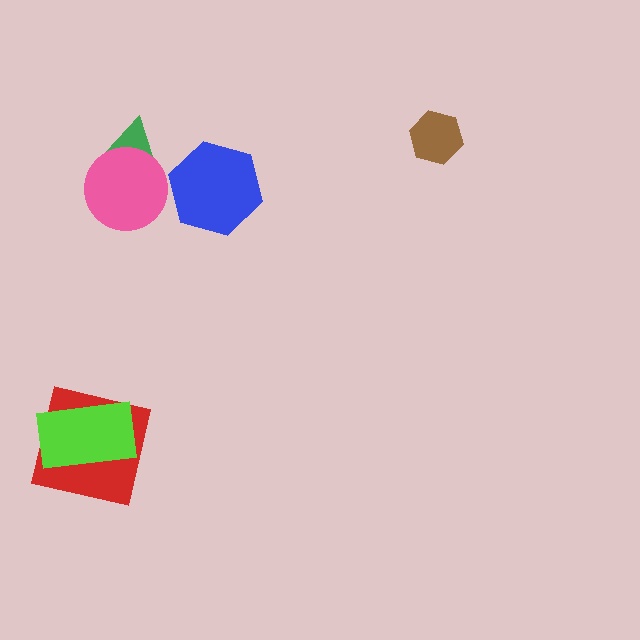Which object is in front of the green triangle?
The pink circle is in front of the green triangle.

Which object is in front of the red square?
The lime rectangle is in front of the red square.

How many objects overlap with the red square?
1 object overlaps with the red square.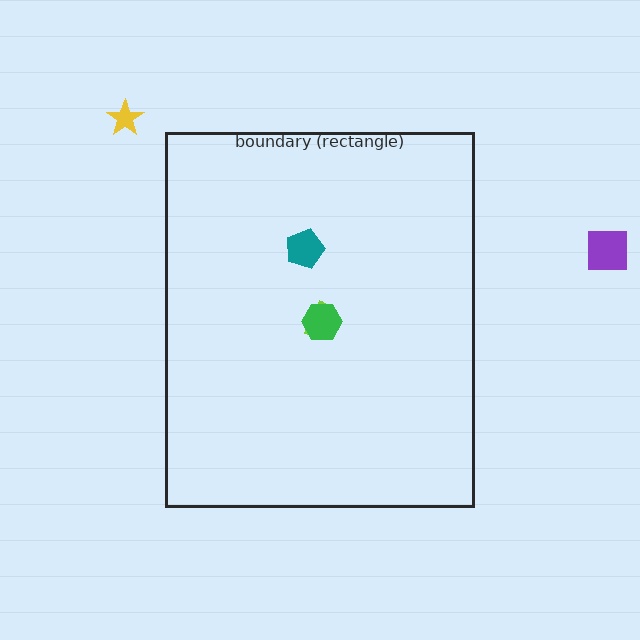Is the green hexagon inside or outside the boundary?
Inside.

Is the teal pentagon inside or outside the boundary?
Inside.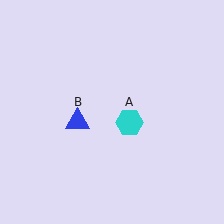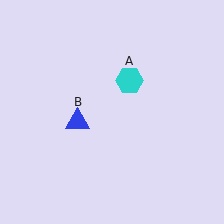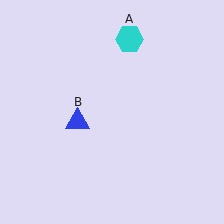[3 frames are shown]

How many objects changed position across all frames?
1 object changed position: cyan hexagon (object A).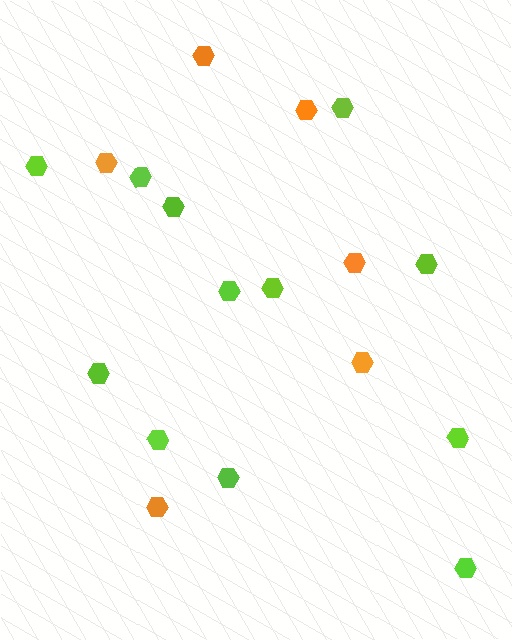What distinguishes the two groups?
There are 2 groups: one group of lime hexagons (12) and one group of orange hexagons (6).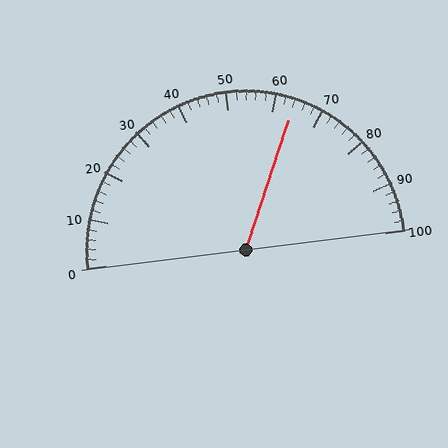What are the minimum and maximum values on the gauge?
The gauge ranges from 0 to 100.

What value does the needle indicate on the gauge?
The needle indicates approximately 64.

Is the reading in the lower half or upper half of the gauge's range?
The reading is in the upper half of the range (0 to 100).